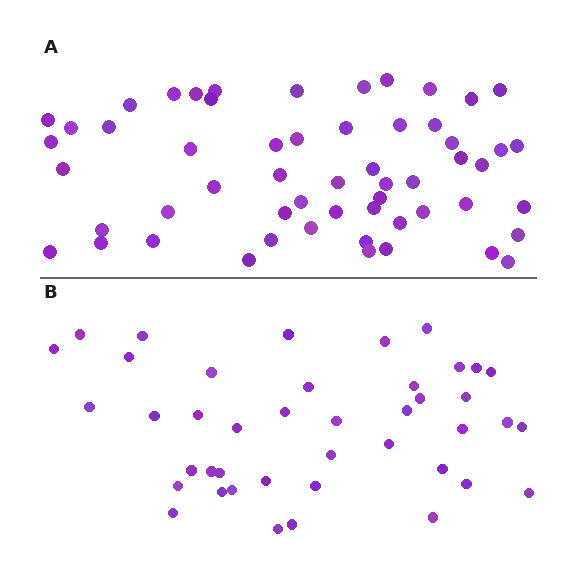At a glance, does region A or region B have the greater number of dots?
Region A (the top region) has more dots.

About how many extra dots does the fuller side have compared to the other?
Region A has approximately 15 more dots than region B.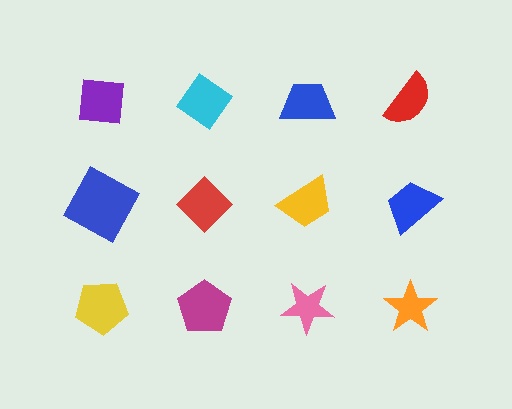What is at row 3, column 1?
A yellow pentagon.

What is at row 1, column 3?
A blue trapezoid.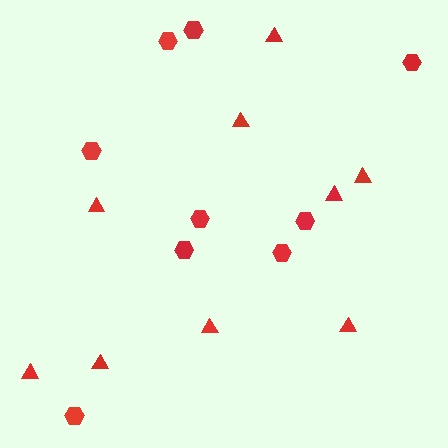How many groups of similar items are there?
There are 2 groups: one group of hexagons (9) and one group of triangles (9).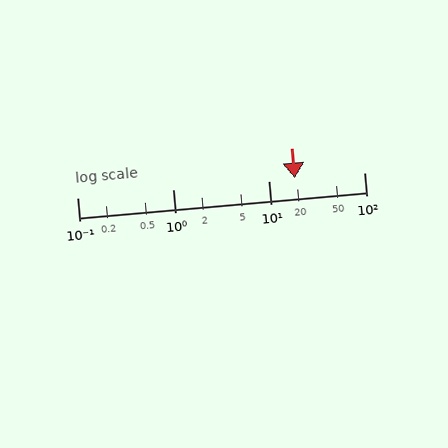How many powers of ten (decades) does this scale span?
The scale spans 3 decades, from 0.1 to 100.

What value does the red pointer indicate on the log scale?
The pointer indicates approximately 19.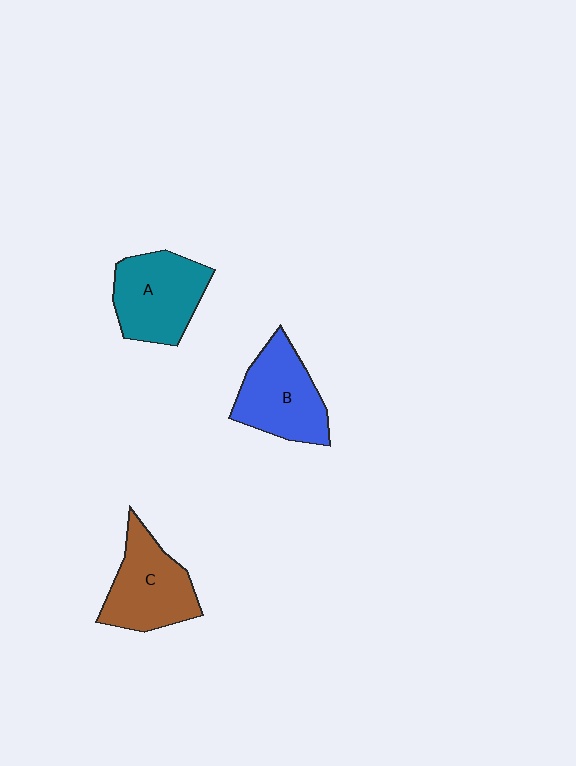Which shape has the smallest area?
Shape C (brown).